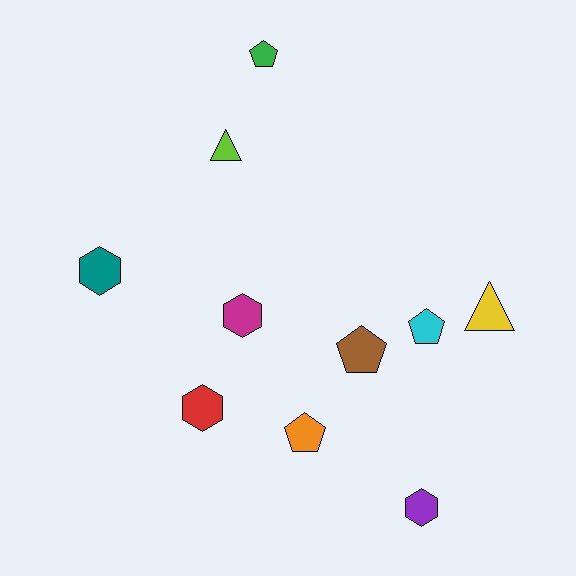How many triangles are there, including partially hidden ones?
There are 2 triangles.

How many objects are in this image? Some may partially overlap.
There are 10 objects.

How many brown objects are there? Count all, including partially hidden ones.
There is 1 brown object.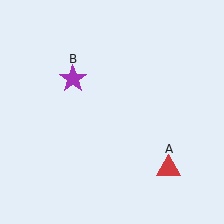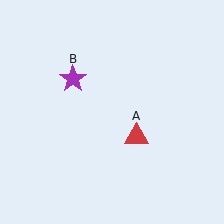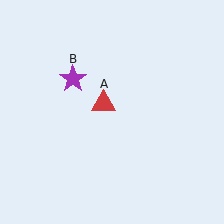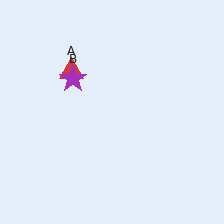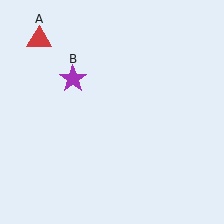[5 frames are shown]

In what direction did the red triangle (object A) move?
The red triangle (object A) moved up and to the left.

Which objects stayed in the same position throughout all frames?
Purple star (object B) remained stationary.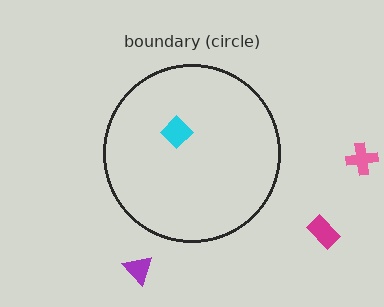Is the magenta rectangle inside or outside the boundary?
Outside.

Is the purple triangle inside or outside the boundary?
Outside.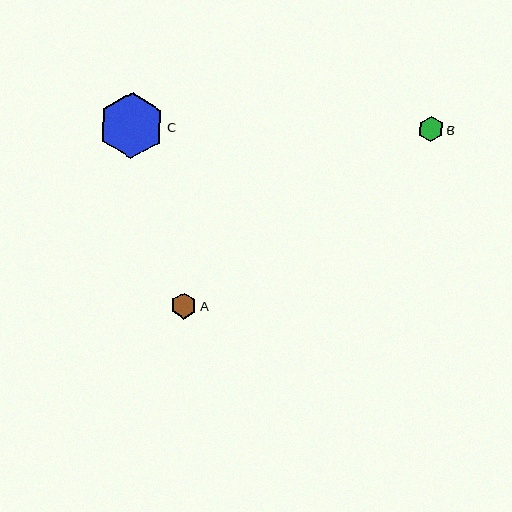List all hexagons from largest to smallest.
From largest to smallest: C, A, B.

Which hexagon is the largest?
Hexagon C is the largest with a size of approximately 66 pixels.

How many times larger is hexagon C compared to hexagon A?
Hexagon C is approximately 2.6 times the size of hexagon A.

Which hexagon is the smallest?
Hexagon B is the smallest with a size of approximately 25 pixels.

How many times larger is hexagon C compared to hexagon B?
Hexagon C is approximately 2.7 times the size of hexagon B.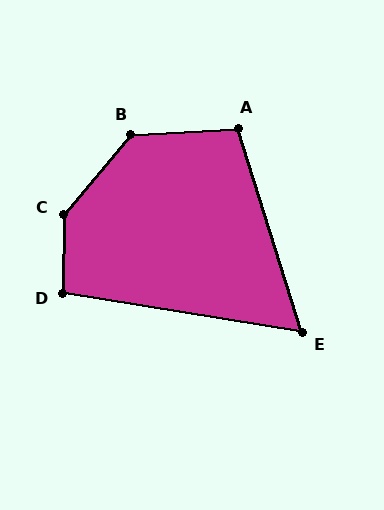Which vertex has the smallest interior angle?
E, at approximately 63 degrees.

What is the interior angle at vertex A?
Approximately 104 degrees (obtuse).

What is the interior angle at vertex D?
Approximately 99 degrees (obtuse).